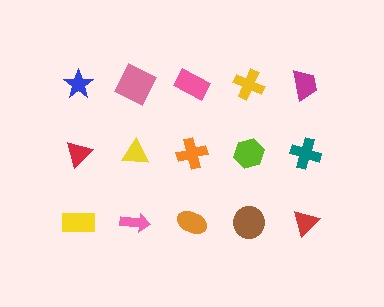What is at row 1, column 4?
A yellow cross.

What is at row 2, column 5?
A teal cross.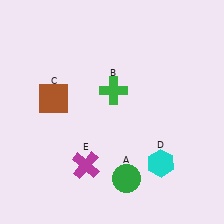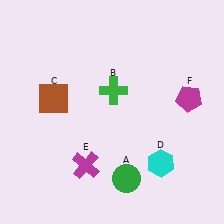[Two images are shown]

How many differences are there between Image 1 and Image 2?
There is 1 difference between the two images.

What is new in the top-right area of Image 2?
A magenta pentagon (F) was added in the top-right area of Image 2.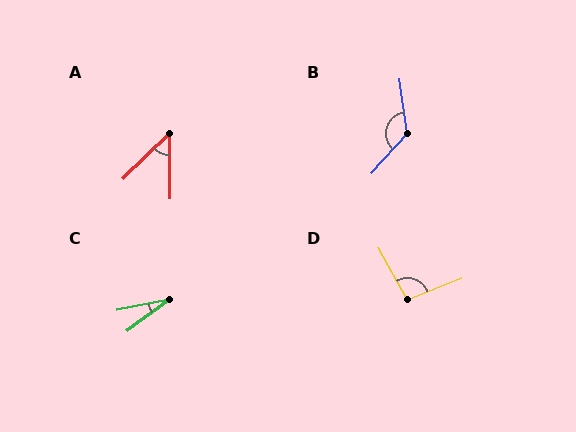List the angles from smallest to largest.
C (25°), A (46°), D (98°), B (130°).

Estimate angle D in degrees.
Approximately 98 degrees.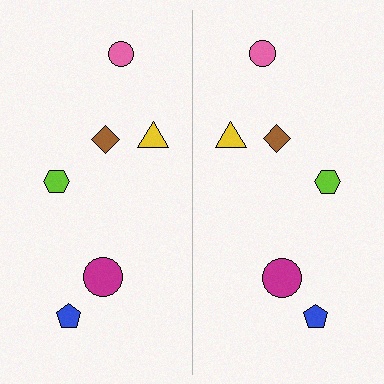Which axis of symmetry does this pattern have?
The pattern has a vertical axis of symmetry running through the center of the image.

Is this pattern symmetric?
Yes, this pattern has bilateral (reflection) symmetry.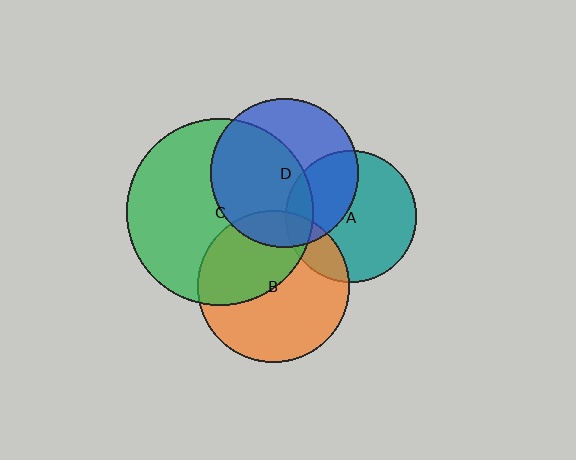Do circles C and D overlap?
Yes.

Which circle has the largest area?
Circle C (green).